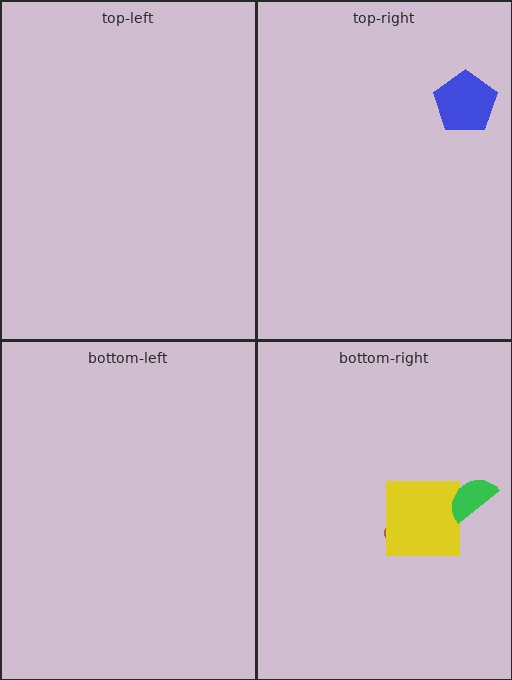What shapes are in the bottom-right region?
The brown ellipse, the yellow square, the green semicircle.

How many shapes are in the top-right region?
1.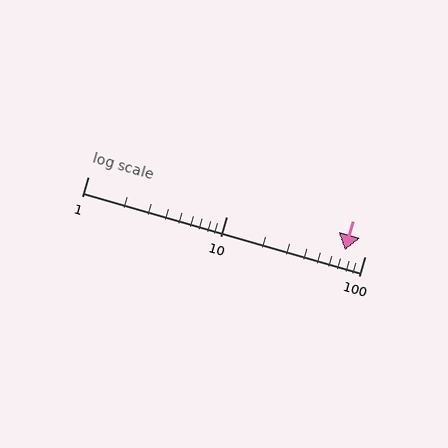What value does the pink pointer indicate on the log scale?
The pointer indicates approximately 72.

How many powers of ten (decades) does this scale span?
The scale spans 2 decades, from 1 to 100.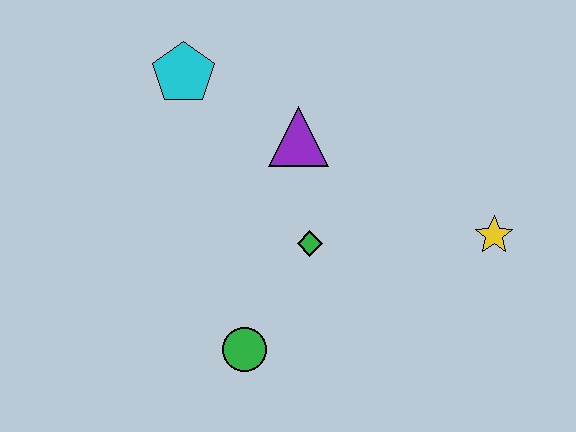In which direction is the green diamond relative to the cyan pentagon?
The green diamond is below the cyan pentagon.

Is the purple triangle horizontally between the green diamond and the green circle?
Yes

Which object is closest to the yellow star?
The green diamond is closest to the yellow star.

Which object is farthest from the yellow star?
The cyan pentagon is farthest from the yellow star.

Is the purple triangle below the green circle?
No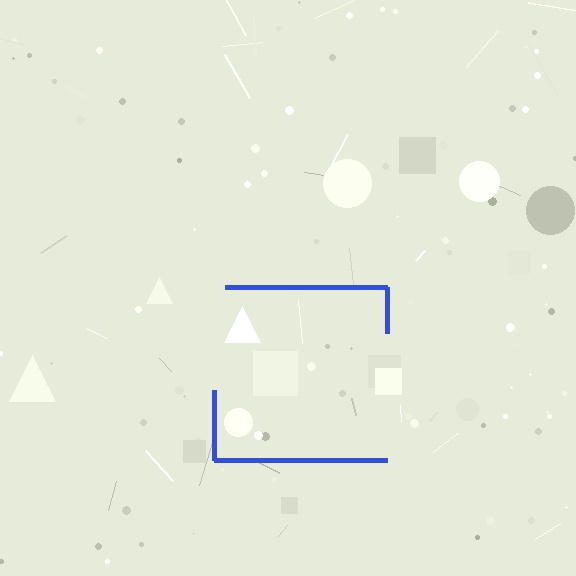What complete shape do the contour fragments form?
The contour fragments form a square.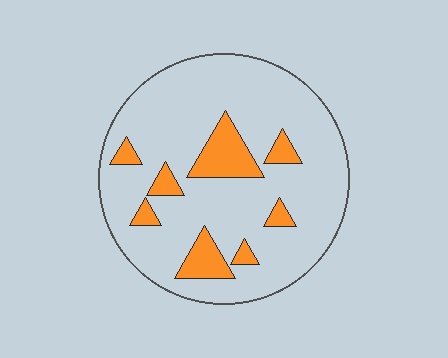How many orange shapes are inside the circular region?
8.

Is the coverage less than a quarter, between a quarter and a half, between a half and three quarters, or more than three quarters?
Less than a quarter.